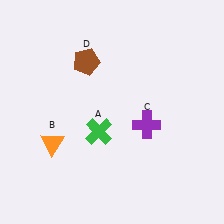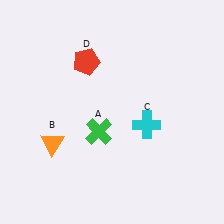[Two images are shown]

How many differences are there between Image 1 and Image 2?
There are 2 differences between the two images.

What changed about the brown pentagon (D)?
In Image 1, D is brown. In Image 2, it changed to red.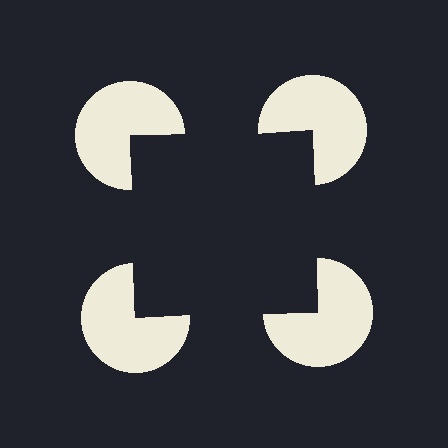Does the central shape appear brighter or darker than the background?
It typically appears slightly darker than the background, even though no actual brightness change is drawn.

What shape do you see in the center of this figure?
An illusory square — its edges are inferred from the aligned wedge cuts in the pac-man discs, not physically drawn.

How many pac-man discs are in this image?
There are 4 — one at each vertex of the illusory square.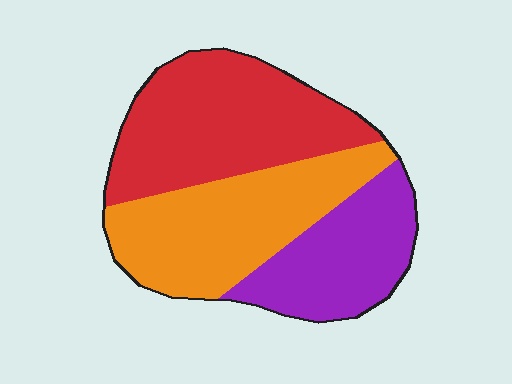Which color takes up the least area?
Purple, at roughly 25%.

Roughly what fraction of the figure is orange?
Orange covers roughly 35% of the figure.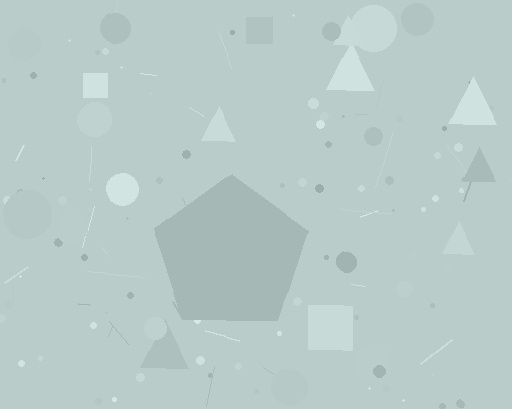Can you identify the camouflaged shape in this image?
The camouflaged shape is a pentagon.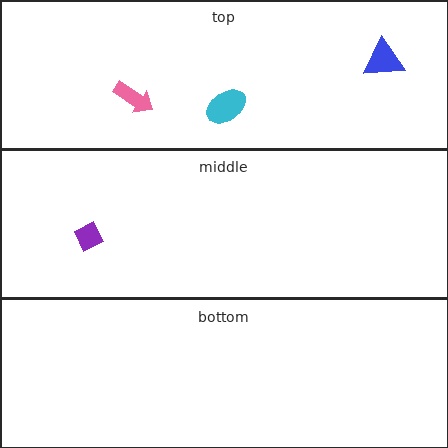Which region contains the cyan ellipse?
The top region.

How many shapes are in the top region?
3.